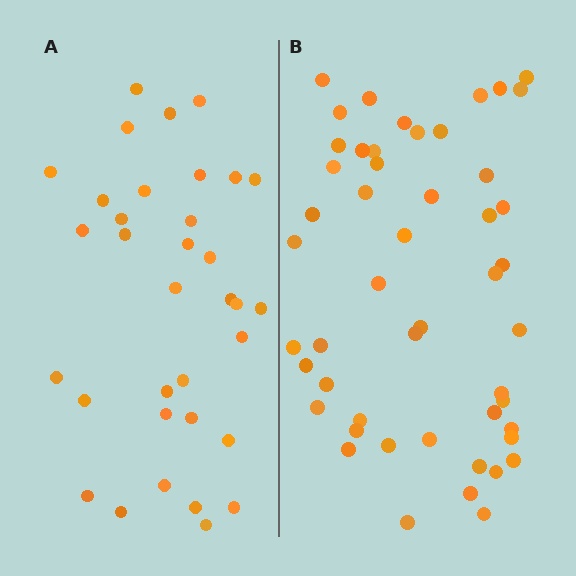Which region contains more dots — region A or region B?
Region B (the right region) has more dots.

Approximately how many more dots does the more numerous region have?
Region B has approximately 15 more dots than region A.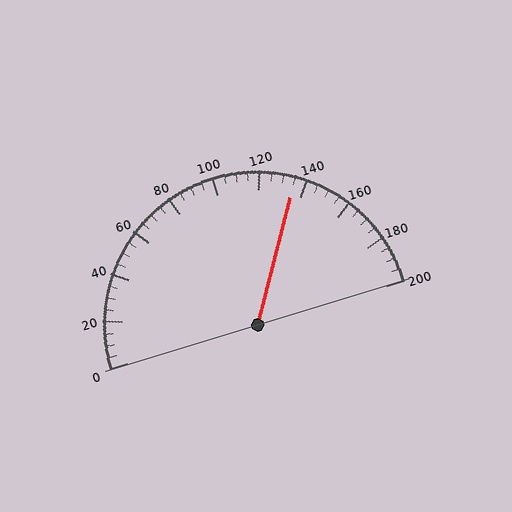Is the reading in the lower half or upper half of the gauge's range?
The reading is in the upper half of the range (0 to 200).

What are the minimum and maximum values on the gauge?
The gauge ranges from 0 to 200.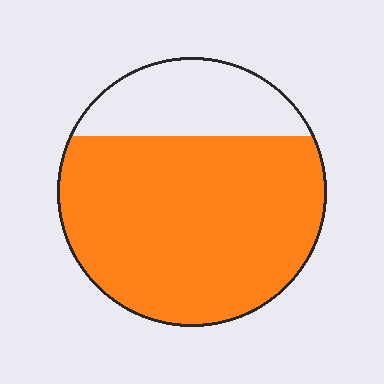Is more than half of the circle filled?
Yes.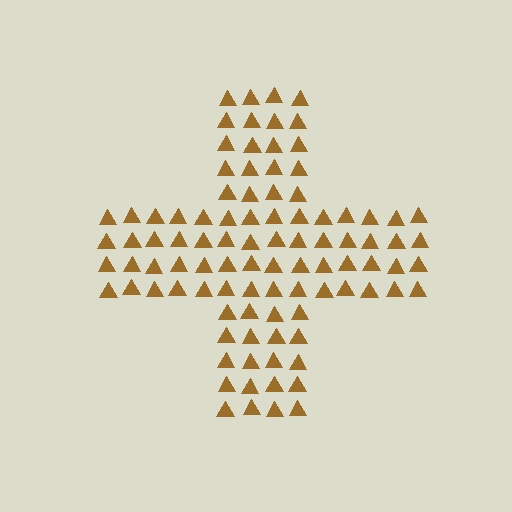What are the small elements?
The small elements are triangles.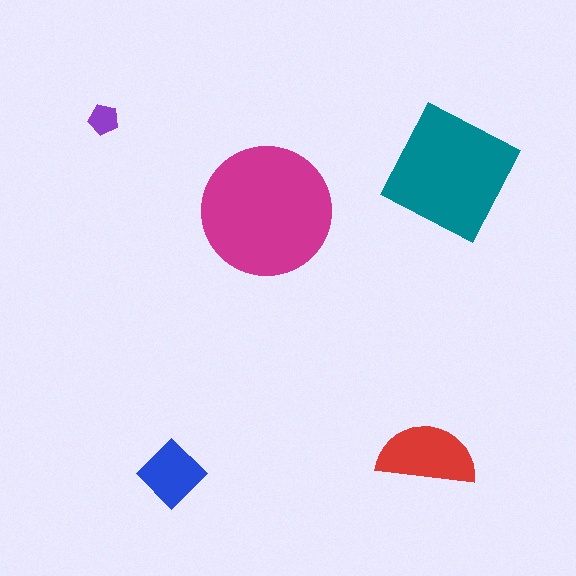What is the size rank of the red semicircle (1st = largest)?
3rd.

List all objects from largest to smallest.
The magenta circle, the teal square, the red semicircle, the blue diamond, the purple pentagon.